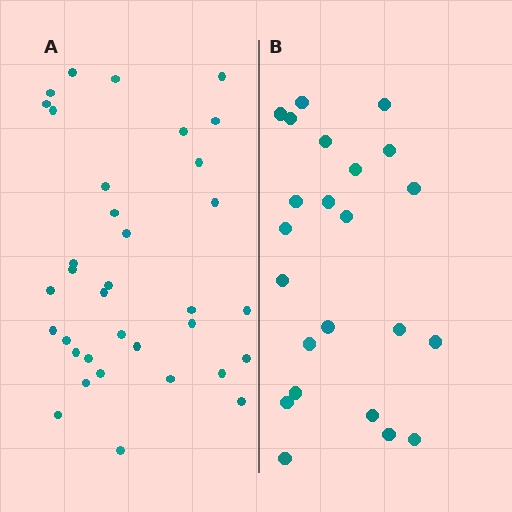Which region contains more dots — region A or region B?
Region A (the left region) has more dots.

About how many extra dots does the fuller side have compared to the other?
Region A has roughly 12 or so more dots than region B.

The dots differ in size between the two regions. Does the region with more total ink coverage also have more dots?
No. Region B has more total ink coverage because its dots are larger, but region A actually contains more individual dots. Total area can be misleading — the number of items is what matters here.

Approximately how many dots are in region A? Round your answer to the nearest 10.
About 40 dots. (The exact count is 35, which rounds to 40.)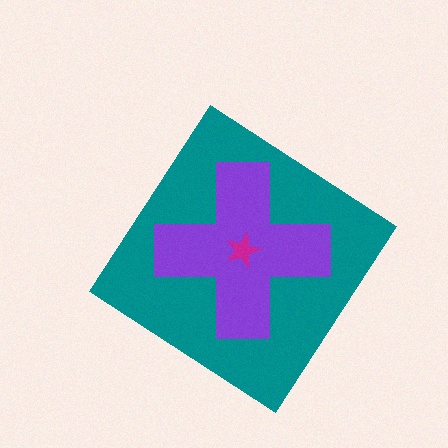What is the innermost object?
The magenta star.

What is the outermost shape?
The teal diamond.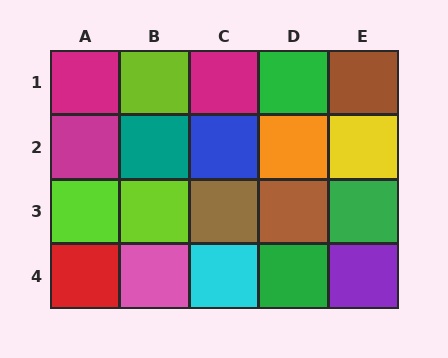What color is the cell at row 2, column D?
Orange.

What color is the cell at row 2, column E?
Yellow.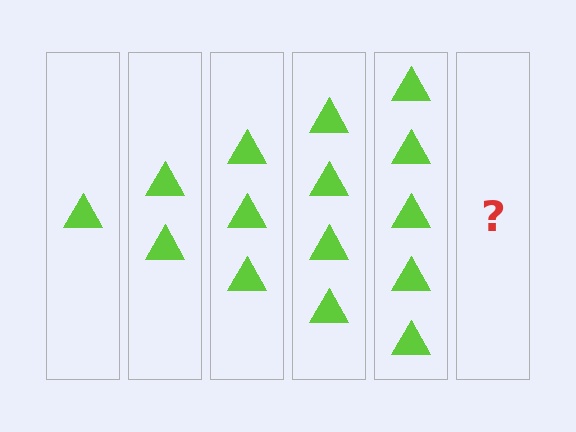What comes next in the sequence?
The next element should be 6 triangles.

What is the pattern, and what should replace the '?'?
The pattern is that each step adds one more triangle. The '?' should be 6 triangles.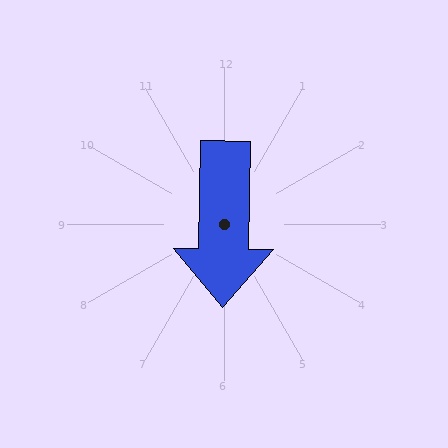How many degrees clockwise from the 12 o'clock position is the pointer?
Approximately 181 degrees.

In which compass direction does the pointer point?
South.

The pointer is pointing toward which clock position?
Roughly 6 o'clock.